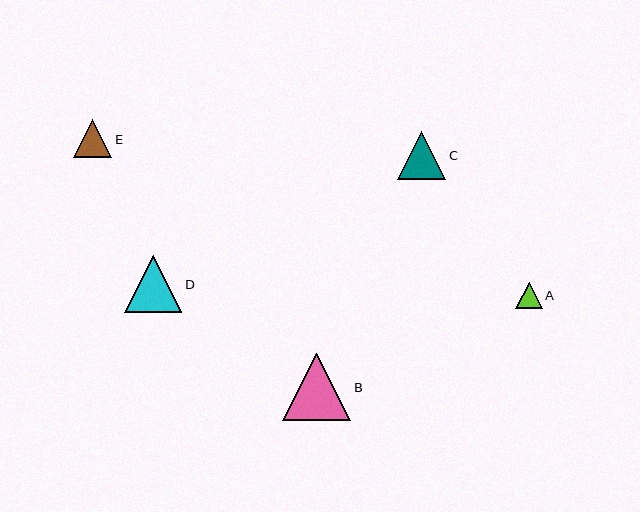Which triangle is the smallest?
Triangle A is the smallest with a size of approximately 27 pixels.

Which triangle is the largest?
Triangle B is the largest with a size of approximately 68 pixels.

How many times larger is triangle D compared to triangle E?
Triangle D is approximately 1.5 times the size of triangle E.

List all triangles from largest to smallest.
From largest to smallest: B, D, C, E, A.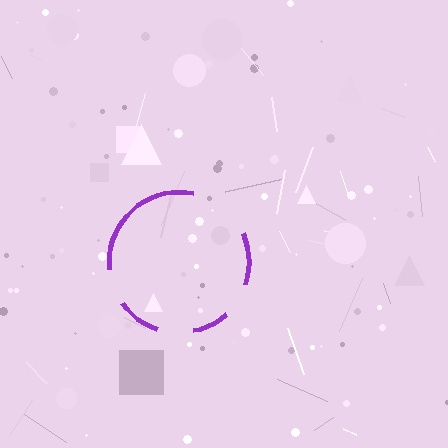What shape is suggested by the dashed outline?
The dashed outline suggests a circle.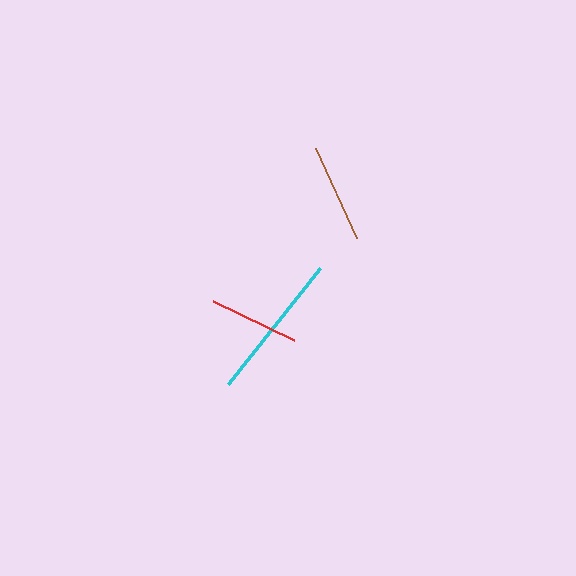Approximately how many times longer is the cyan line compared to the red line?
The cyan line is approximately 1.6 times the length of the red line.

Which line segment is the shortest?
The red line is the shortest at approximately 90 pixels.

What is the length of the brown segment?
The brown segment is approximately 99 pixels long.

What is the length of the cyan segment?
The cyan segment is approximately 148 pixels long.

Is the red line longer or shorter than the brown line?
The brown line is longer than the red line.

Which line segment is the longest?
The cyan line is the longest at approximately 148 pixels.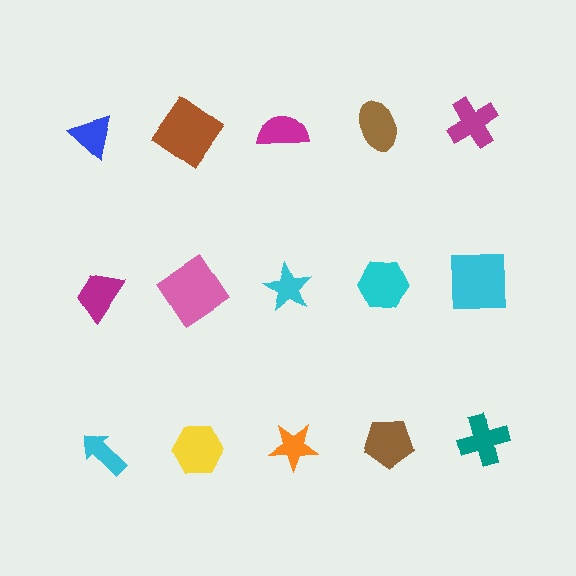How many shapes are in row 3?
5 shapes.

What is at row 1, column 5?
A magenta cross.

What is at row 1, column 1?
A blue triangle.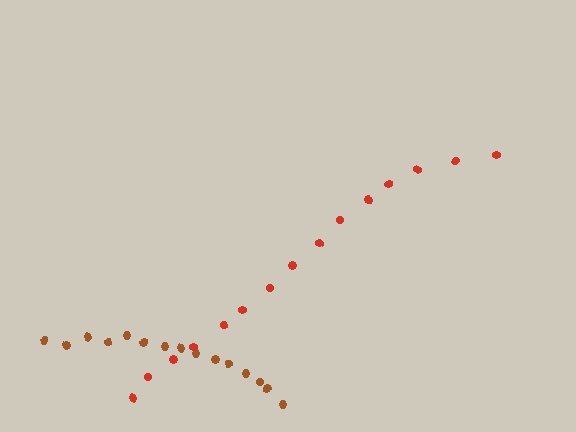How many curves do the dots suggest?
There are 2 distinct paths.